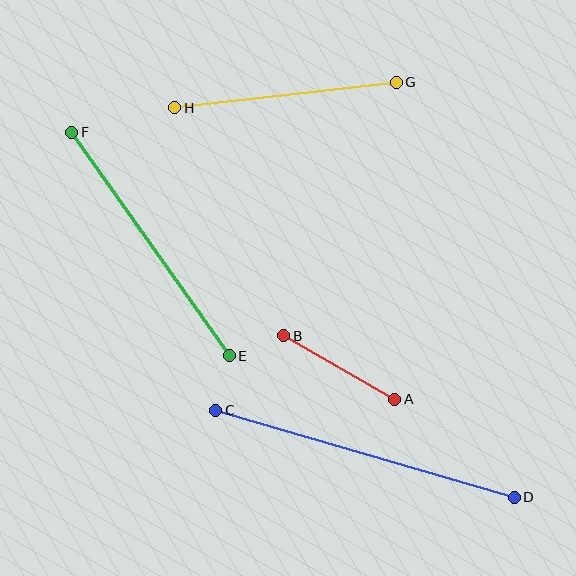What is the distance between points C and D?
The distance is approximately 311 pixels.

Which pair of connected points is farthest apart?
Points C and D are farthest apart.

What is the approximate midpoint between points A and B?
The midpoint is at approximately (339, 367) pixels.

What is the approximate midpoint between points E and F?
The midpoint is at approximately (151, 244) pixels.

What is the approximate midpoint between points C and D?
The midpoint is at approximately (365, 454) pixels.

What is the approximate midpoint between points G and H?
The midpoint is at approximately (285, 95) pixels.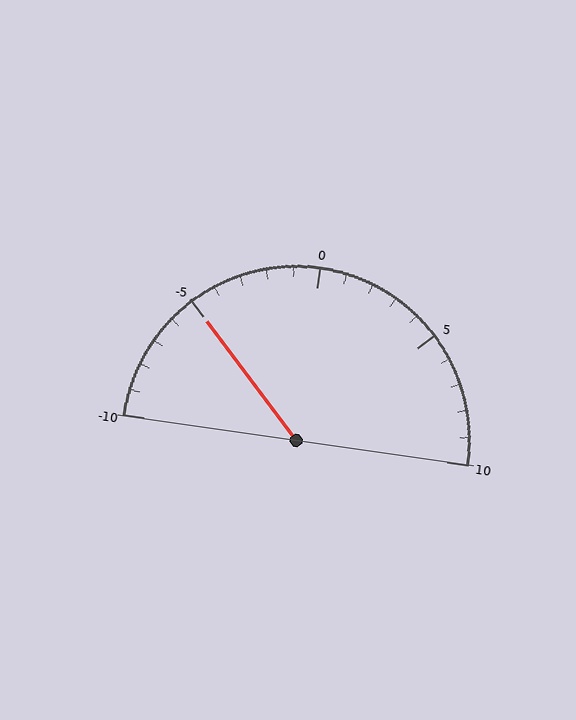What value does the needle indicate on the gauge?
The needle indicates approximately -5.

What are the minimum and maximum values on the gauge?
The gauge ranges from -10 to 10.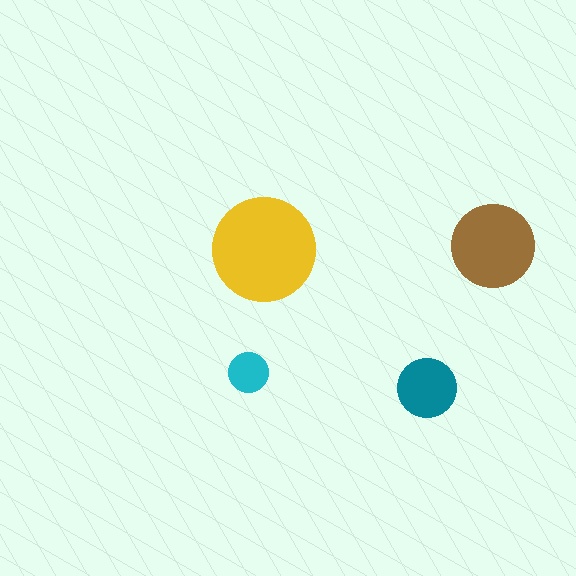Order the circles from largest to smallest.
the yellow one, the brown one, the teal one, the cyan one.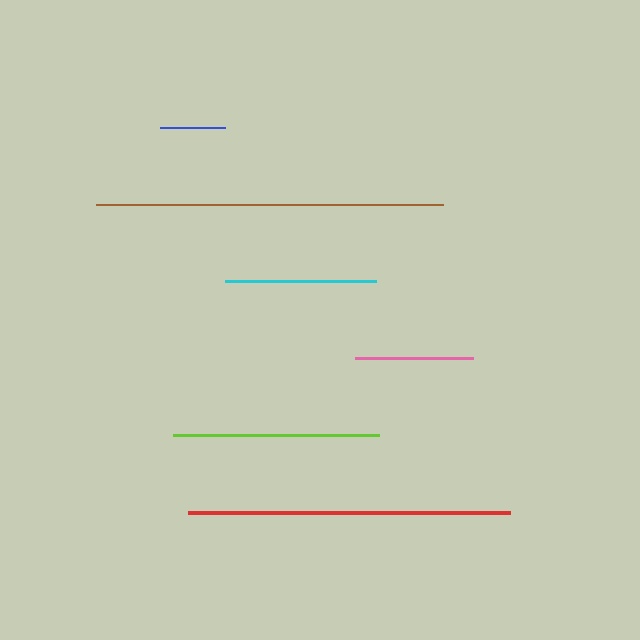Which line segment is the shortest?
The blue line is the shortest at approximately 65 pixels.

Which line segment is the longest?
The brown line is the longest at approximately 347 pixels.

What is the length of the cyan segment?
The cyan segment is approximately 151 pixels long.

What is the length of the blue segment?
The blue segment is approximately 65 pixels long.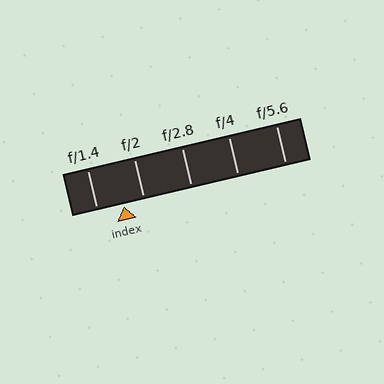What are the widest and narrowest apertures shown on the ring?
The widest aperture shown is f/1.4 and the narrowest is f/5.6.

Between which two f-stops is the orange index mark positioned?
The index mark is between f/1.4 and f/2.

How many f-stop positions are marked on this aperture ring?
There are 5 f-stop positions marked.